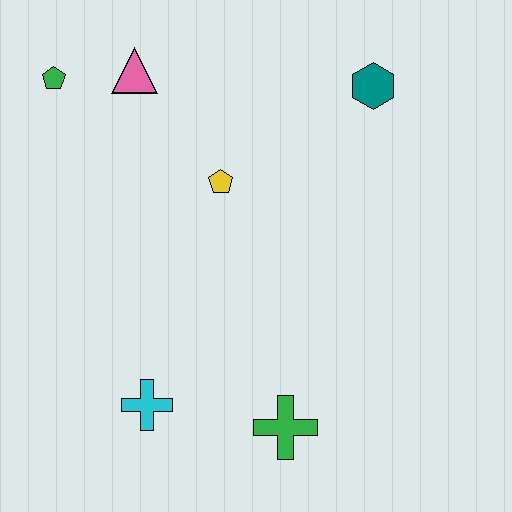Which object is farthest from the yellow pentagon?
The green cross is farthest from the yellow pentagon.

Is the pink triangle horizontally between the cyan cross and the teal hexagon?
No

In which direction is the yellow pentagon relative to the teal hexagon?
The yellow pentagon is to the left of the teal hexagon.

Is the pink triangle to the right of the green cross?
No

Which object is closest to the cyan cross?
The green cross is closest to the cyan cross.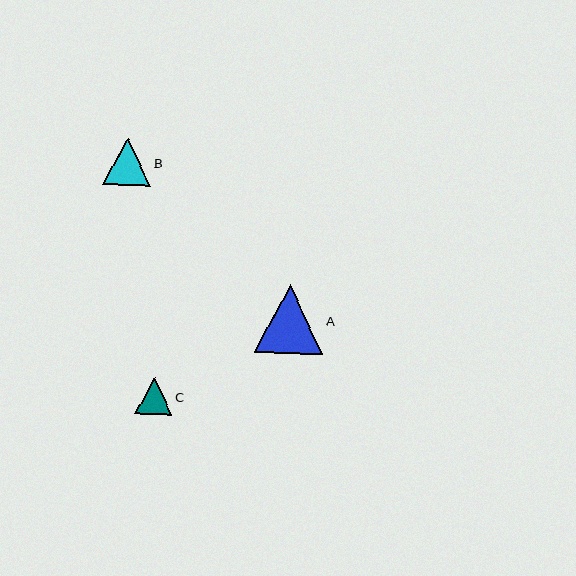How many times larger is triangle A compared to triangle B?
Triangle A is approximately 1.4 times the size of triangle B.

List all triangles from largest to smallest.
From largest to smallest: A, B, C.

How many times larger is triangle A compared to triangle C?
Triangle A is approximately 1.9 times the size of triangle C.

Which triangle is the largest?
Triangle A is the largest with a size of approximately 68 pixels.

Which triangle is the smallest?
Triangle C is the smallest with a size of approximately 36 pixels.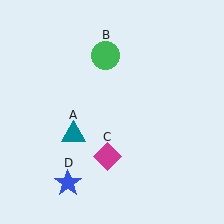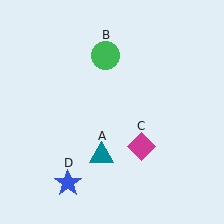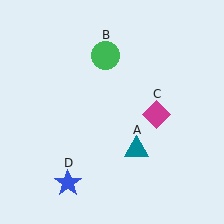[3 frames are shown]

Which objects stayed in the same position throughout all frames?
Green circle (object B) and blue star (object D) remained stationary.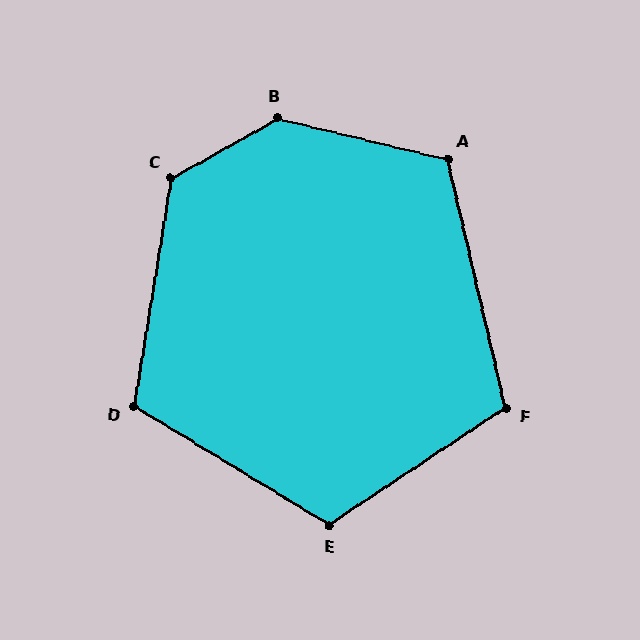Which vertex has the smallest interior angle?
F, at approximately 111 degrees.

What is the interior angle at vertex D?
Approximately 112 degrees (obtuse).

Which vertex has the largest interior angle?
B, at approximately 137 degrees.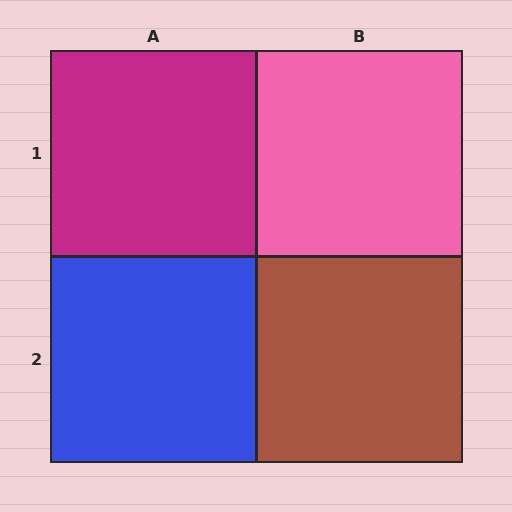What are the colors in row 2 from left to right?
Blue, brown.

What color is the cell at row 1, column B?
Pink.